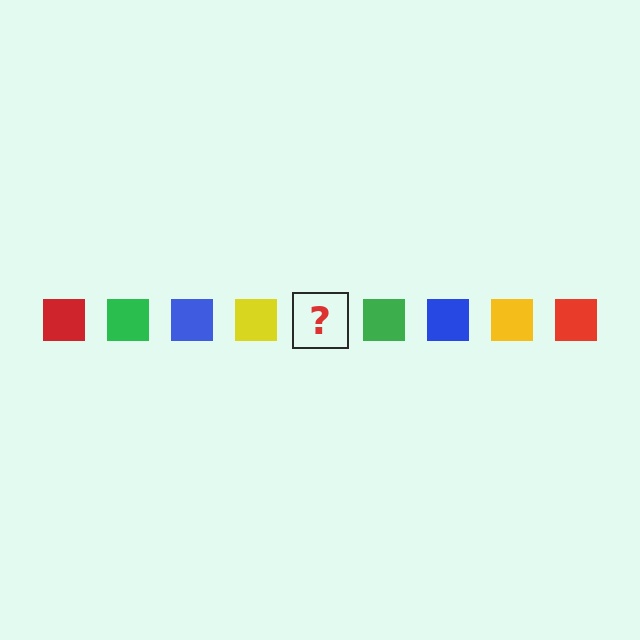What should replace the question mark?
The question mark should be replaced with a red square.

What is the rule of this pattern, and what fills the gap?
The rule is that the pattern cycles through red, green, blue, yellow squares. The gap should be filled with a red square.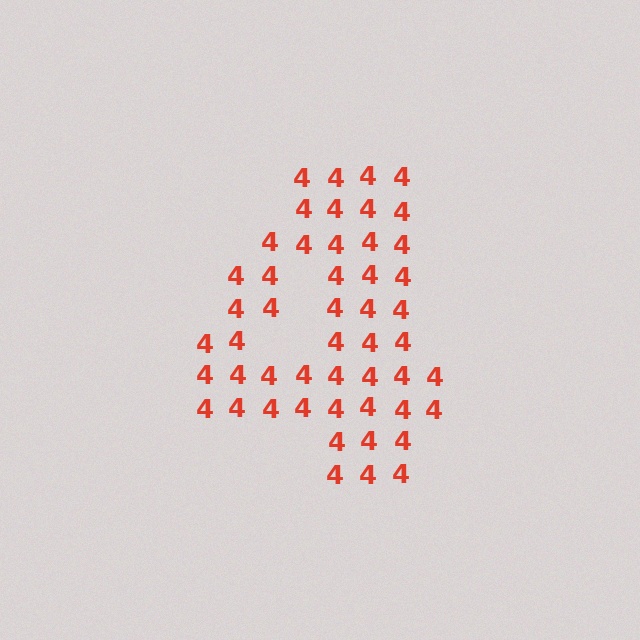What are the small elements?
The small elements are digit 4's.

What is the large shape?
The large shape is the digit 4.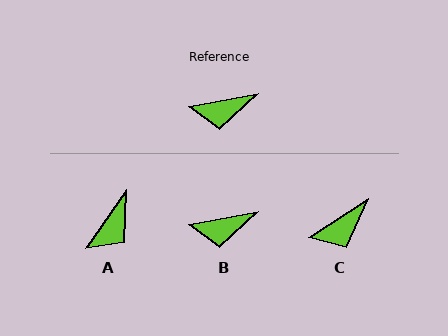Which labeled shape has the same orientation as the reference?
B.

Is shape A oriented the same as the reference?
No, it is off by about 44 degrees.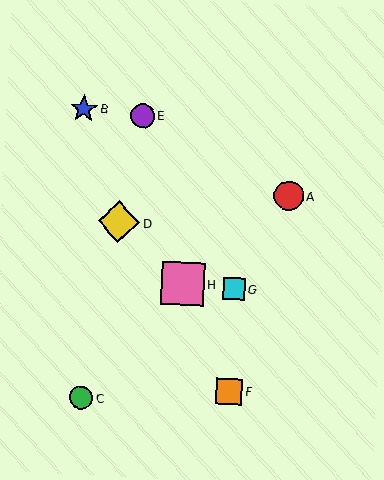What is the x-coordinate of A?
Object A is at x≈289.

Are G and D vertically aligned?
No, G is at x≈234 and D is at x≈119.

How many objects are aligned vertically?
2 objects (F, G) are aligned vertically.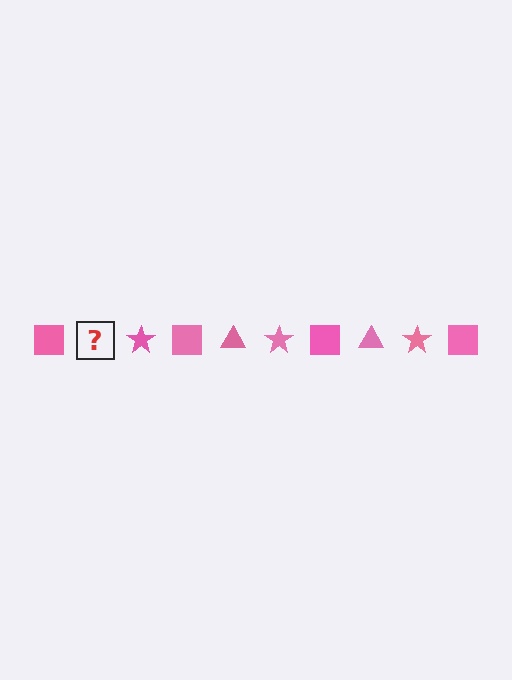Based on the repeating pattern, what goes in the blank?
The blank should be a pink triangle.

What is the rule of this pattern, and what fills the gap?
The rule is that the pattern cycles through square, triangle, star shapes in pink. The gap should be filled with a pink triangle.